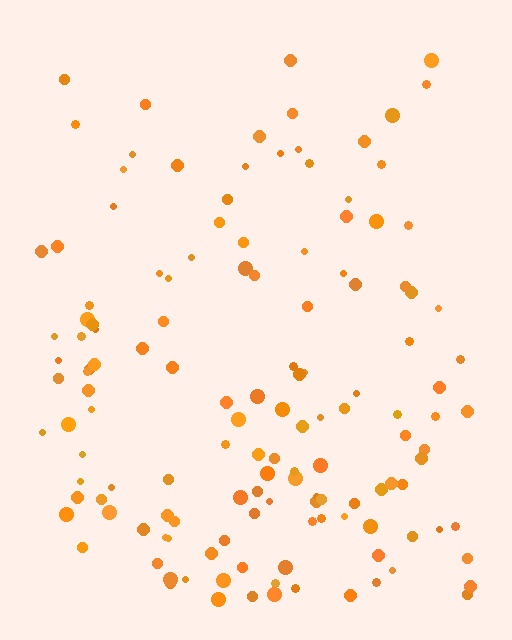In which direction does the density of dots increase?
From top to bottom, with the bottom side densest.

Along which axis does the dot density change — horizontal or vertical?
Vertical.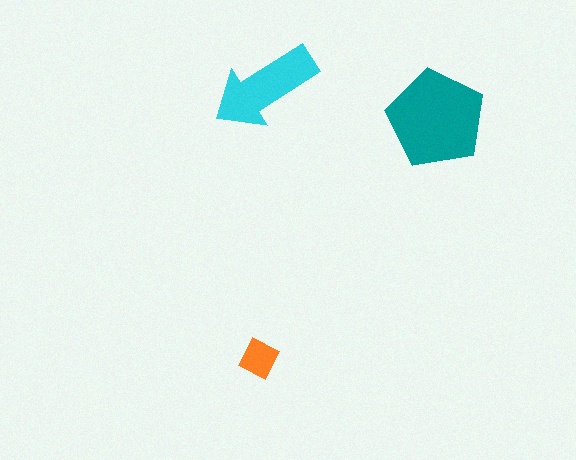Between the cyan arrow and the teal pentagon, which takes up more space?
The teal pentagon.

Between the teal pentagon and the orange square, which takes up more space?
The teal pentagon.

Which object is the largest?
The teal pentagon.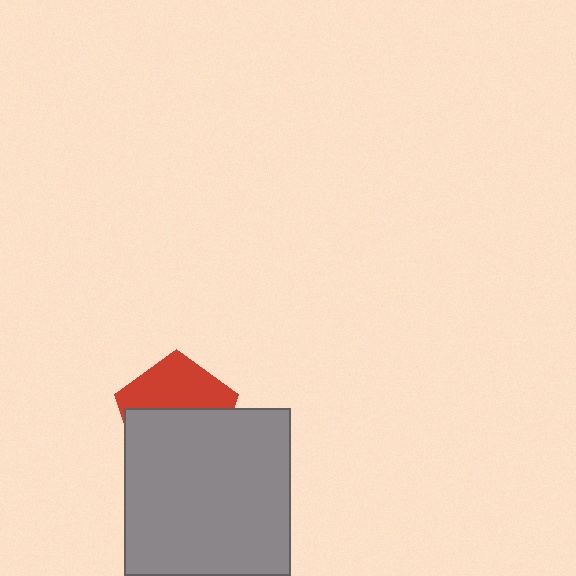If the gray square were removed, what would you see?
You would see the complete red pentagon.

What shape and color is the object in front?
The object in front is a gray square.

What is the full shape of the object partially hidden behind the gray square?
The partially hidden object is a red pentagon.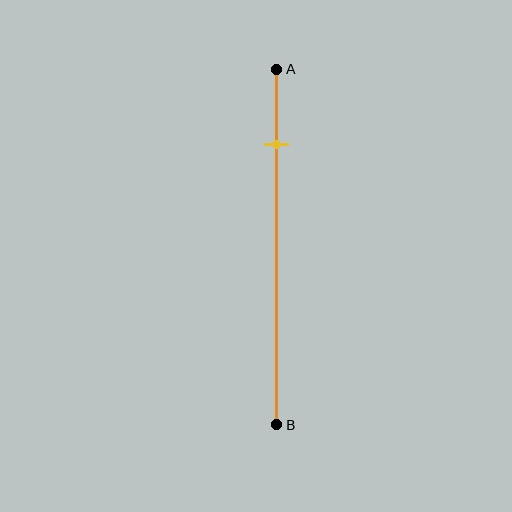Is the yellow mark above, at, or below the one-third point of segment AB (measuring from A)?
The yellow mark is above the one-third point of segment AB.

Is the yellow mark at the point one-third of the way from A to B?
No, the mark is at about 20% from A, not at the 33% one-third point.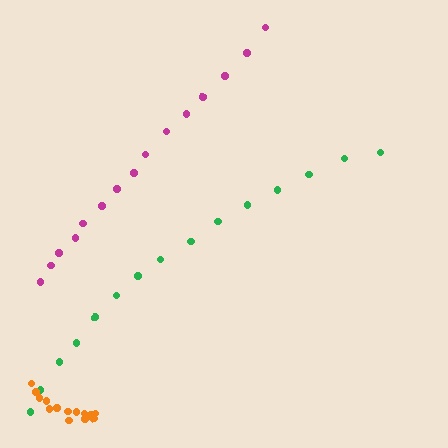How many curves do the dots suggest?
There are 3 distinct paths.